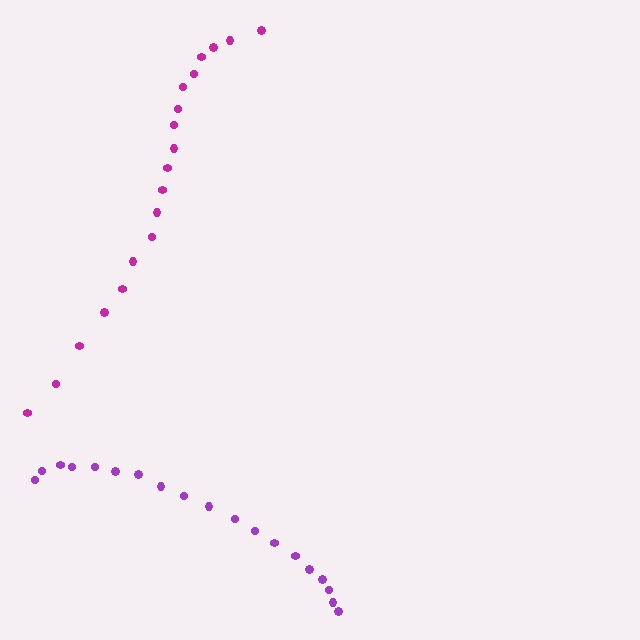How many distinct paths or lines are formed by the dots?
There are 2 distinct paths.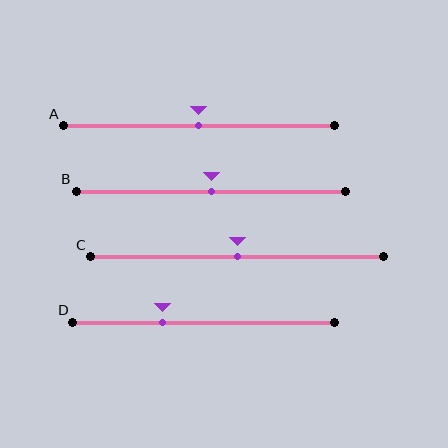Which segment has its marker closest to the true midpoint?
Segment A has its marker closest to the true midpoint.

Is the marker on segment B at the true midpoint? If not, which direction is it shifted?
Yes, the marker on segment B is at the true midpoint.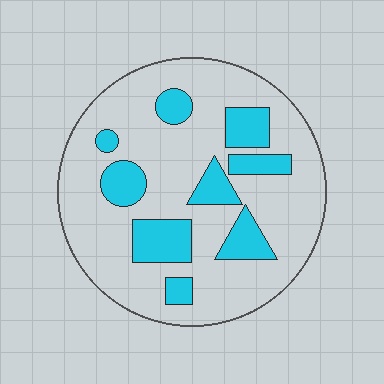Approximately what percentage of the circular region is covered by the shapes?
Approximately 25%.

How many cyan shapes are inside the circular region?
9.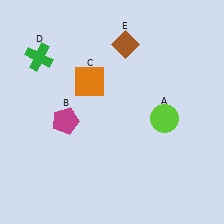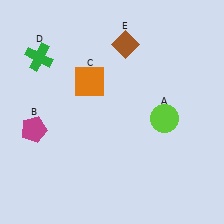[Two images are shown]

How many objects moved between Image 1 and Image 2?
1 object moved between the two images.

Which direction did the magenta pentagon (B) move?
The magenta pentagon (B) moved left.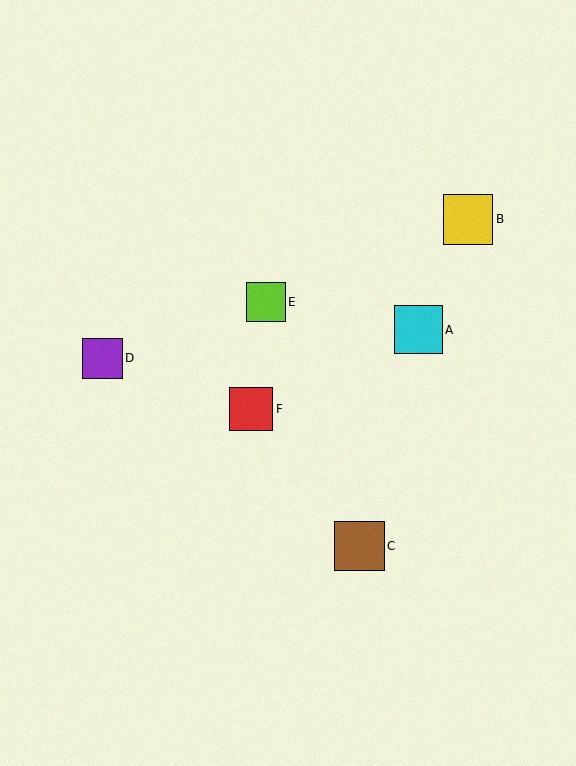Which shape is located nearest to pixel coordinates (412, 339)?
The cyan square (labeled A) at (418, 330) is nearest to that location.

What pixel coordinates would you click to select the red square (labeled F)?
Click at (251, 409) to select the red square F.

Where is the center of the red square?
The center of the red square is at (251, 409).